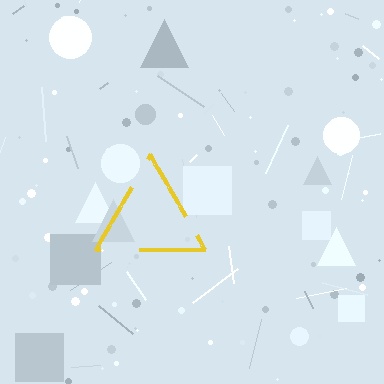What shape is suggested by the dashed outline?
The dashed outline suggests a triangle.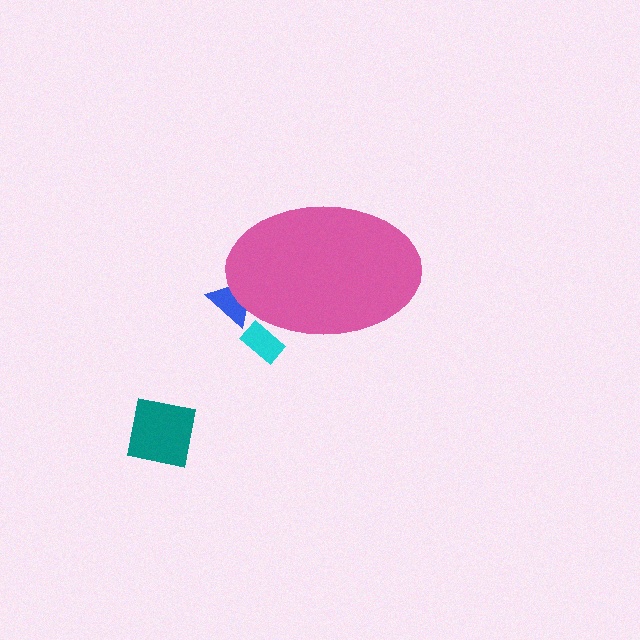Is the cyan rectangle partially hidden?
Yes, the cyan rectangle is partially hidden behind the pink ellipse.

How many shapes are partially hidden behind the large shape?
2 shapes are partially hidden.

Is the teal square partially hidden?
No, the teal square is fully visible.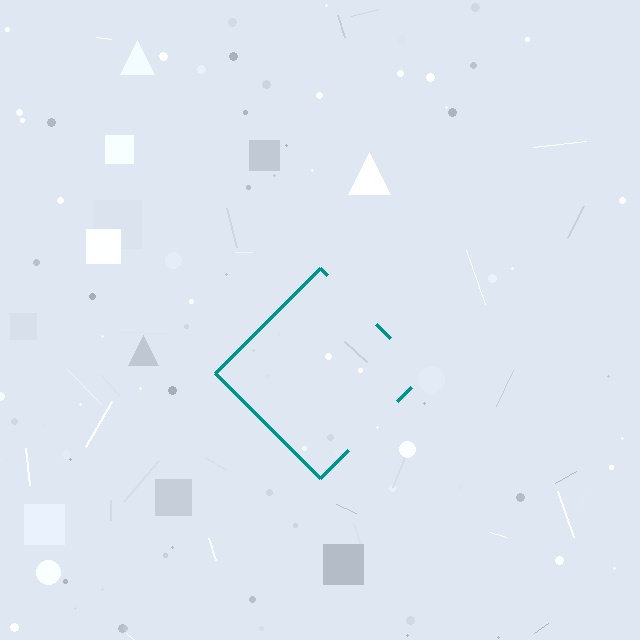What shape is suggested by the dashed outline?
The dashed outline suggests a diamond.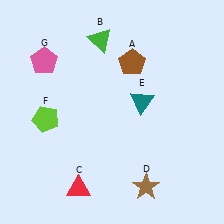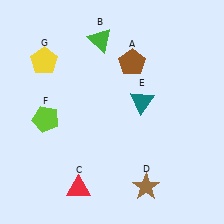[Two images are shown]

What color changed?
The pentagon (G) changed from pink in Image 1 to yellow in Image 2.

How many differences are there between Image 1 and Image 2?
There is 1 difference between the two images.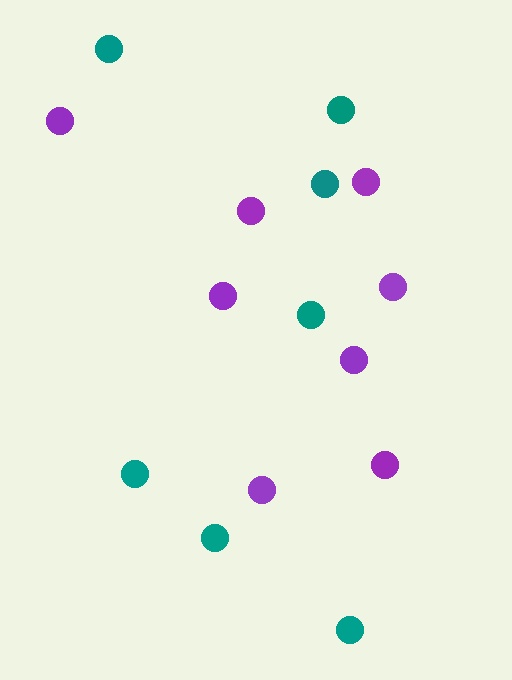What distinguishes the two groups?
There are 2 groups: one group of teal circles (7) and one group of purple circles (8).